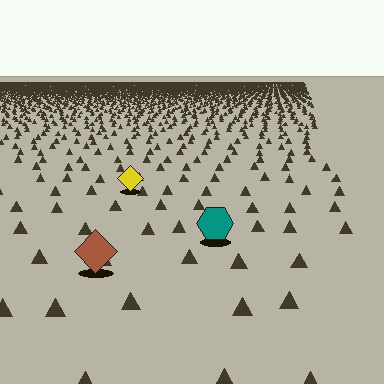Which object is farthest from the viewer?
The yellow diamond is farthest from the viewer. It appears smaller and the ground texture around it is denser.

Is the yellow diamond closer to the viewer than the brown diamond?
No. The brown diamond is closer — you can tell from the texture gradient: the ground texture is coarser near it.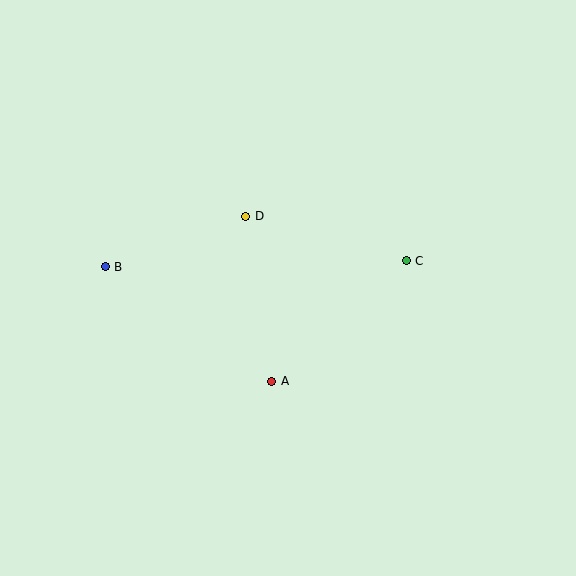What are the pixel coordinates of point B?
Point B is at (105, 267).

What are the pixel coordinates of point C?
Point C is at (406, 261).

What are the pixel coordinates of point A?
Point A is at (272, 381).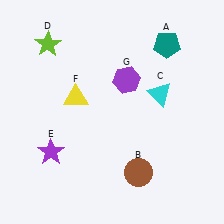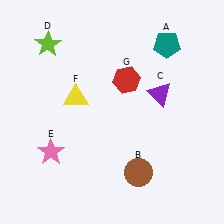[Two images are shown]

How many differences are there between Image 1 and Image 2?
There are 3 differences between the two images.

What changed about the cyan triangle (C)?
In Image 1, C is cyan. In Image 2, it changed to purple.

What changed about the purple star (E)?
In Image 1, E is purple. In Image 2, it changed to pink.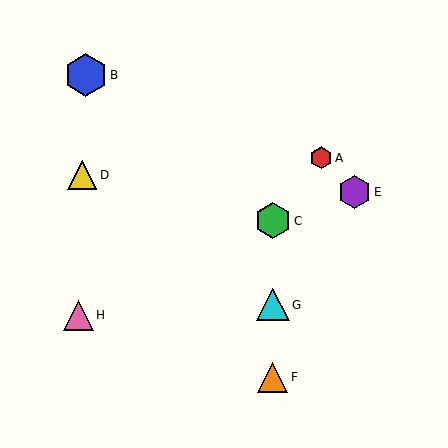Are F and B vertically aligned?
No, F is at x≈273 and B is at x≈86.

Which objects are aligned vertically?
Objects C, F, G are aligned vertically.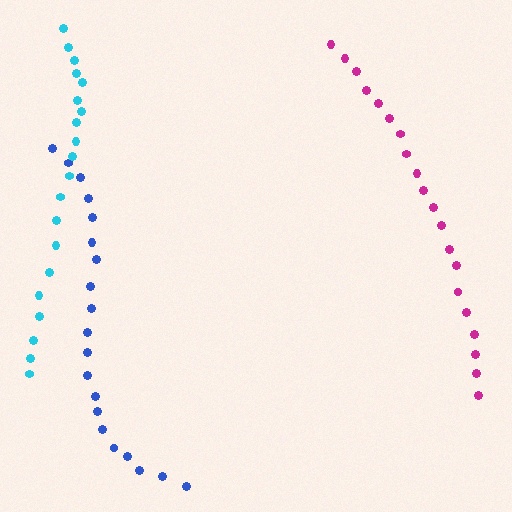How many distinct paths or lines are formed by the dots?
There are 3 distinct paths.